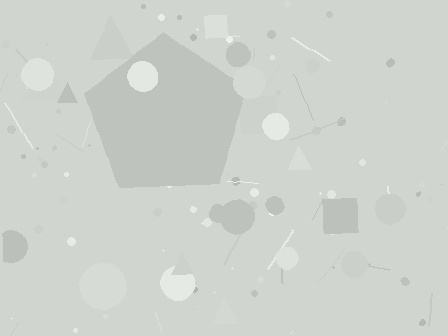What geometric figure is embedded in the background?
A pentagon is embedded in the background.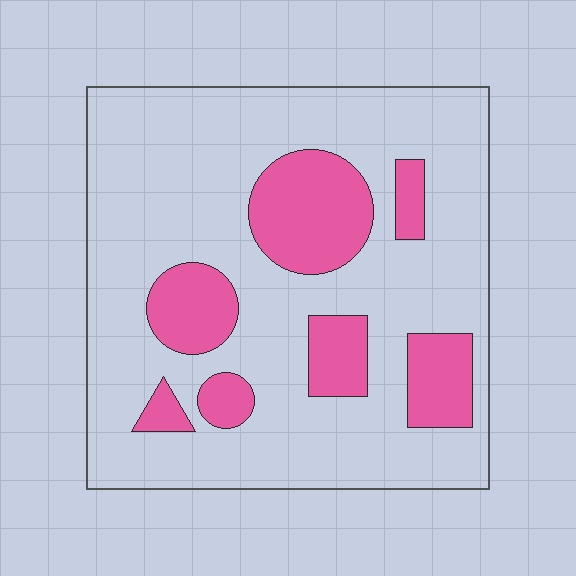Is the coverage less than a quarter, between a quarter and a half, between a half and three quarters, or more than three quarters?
Less than a quarter.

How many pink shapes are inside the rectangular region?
7.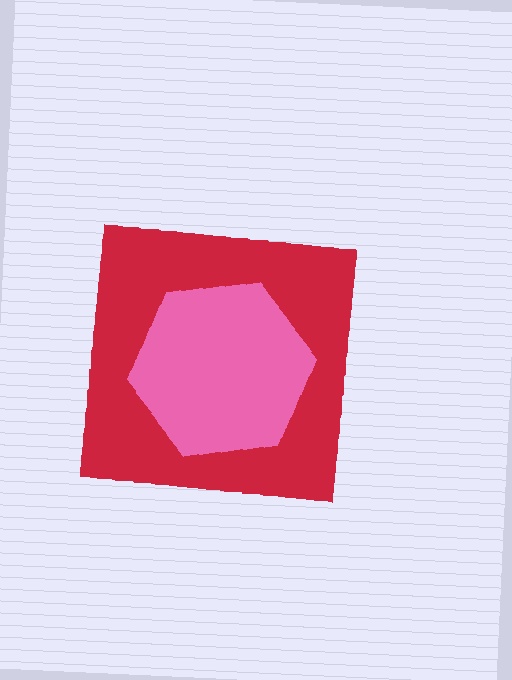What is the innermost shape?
The pink hexagon.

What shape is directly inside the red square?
The pink hexagon.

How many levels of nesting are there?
2.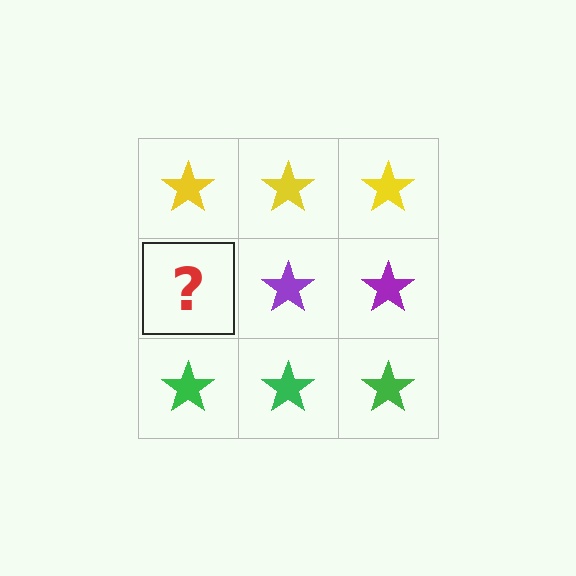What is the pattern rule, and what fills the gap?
The rule is that each row has a consistent color. The gap should be filled with a purple star.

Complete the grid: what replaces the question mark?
The question mark should be replaced with a purple star.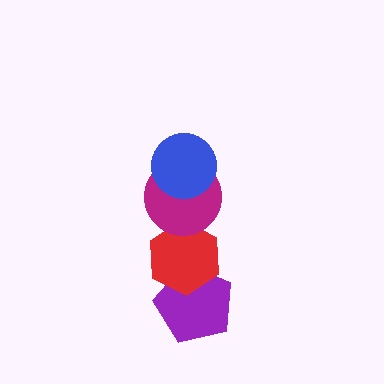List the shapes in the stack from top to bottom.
From top to bottom: the blue circle, the magenta circle, the red hexagon, the purple pentagon.